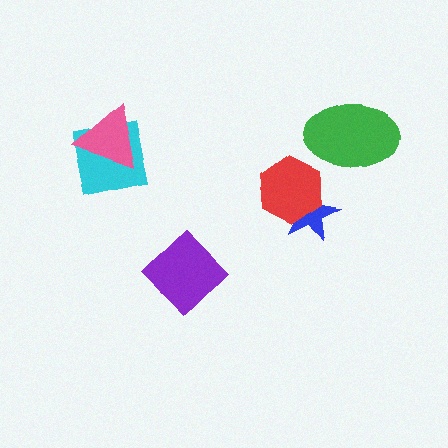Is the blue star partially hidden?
Yes, it is partially covered by another shape.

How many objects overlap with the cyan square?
1 object overlaps with the cyan square.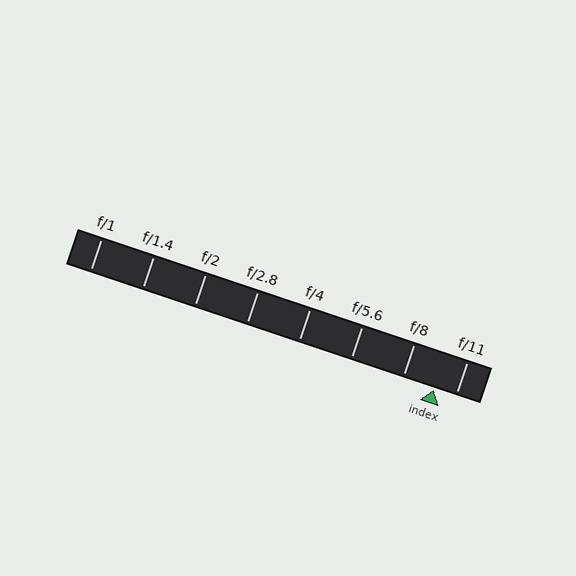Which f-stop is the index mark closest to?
The index mark is closest to f/11.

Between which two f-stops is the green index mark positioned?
The index mark is between f/8 and f/11.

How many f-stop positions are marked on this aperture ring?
There are 8 f-stop positions marked.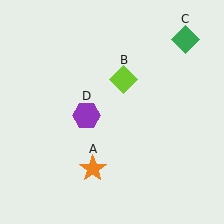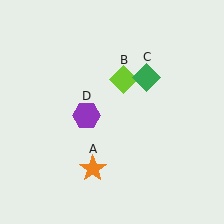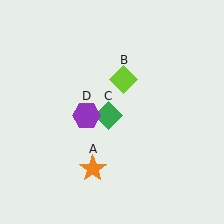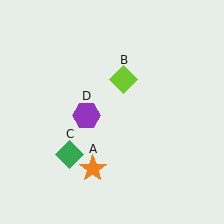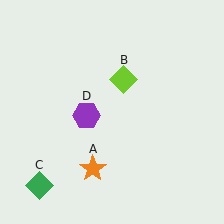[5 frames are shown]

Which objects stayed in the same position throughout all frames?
Orange star (object A) and lime diamond (object B) and purple hexagon (object D) remained stationary.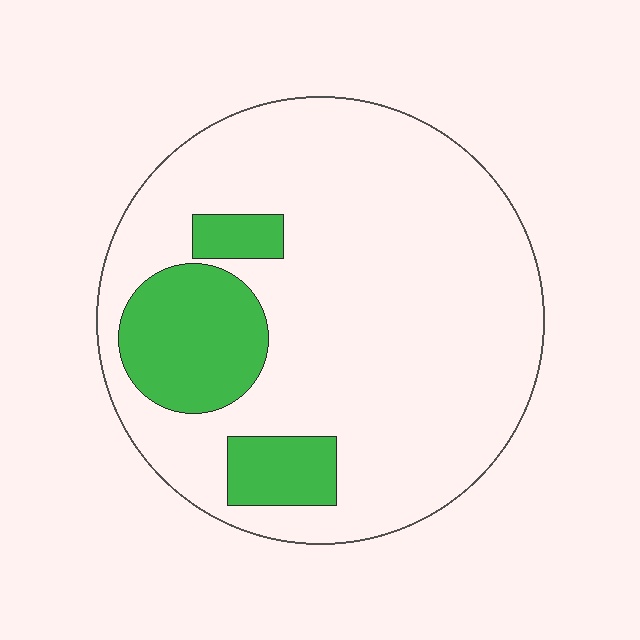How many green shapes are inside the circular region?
3.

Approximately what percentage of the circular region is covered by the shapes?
Approximately 20%.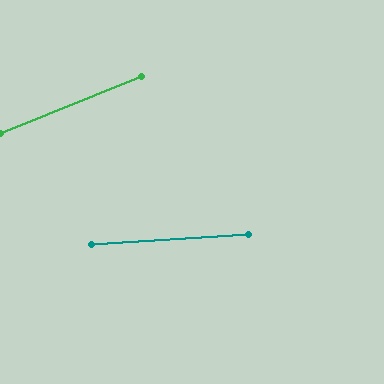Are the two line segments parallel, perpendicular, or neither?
Neither parallel nor perpendicular — they differ by about 19°.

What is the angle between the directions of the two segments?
Approximately 19 degrees.